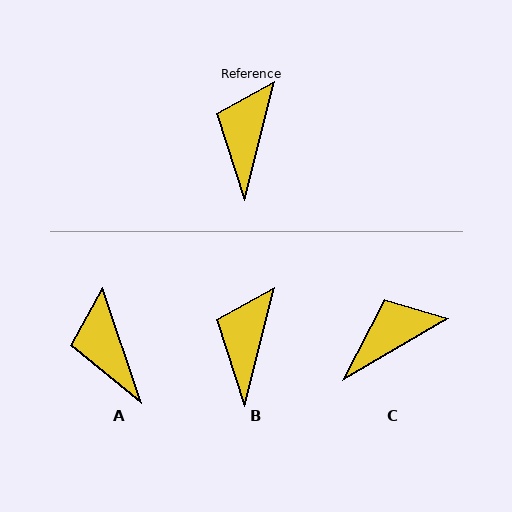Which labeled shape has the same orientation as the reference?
B.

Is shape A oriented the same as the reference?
No, it is off by about 33 degrees.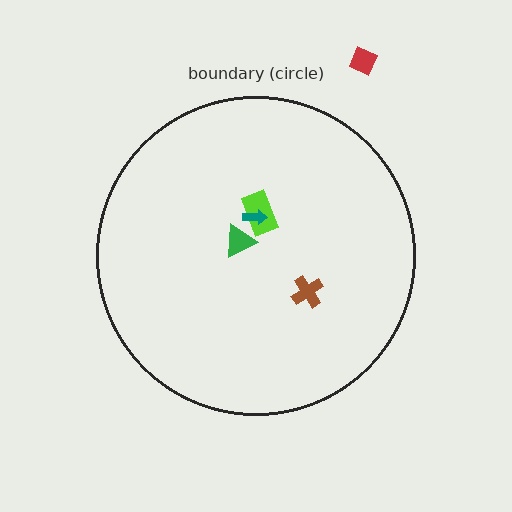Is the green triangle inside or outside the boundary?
Inside.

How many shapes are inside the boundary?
4 inside, 1 outside.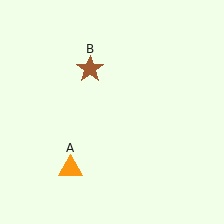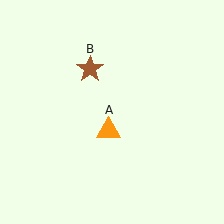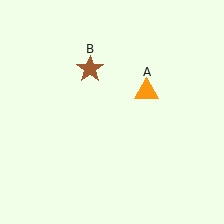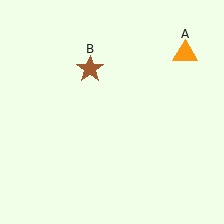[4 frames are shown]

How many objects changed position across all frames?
1 object changed position: orange triangle (object A).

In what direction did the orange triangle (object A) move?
The orange triangle (object A) moved up and to the right.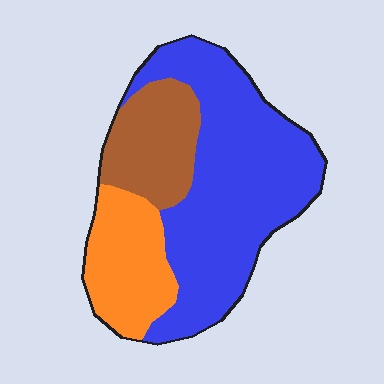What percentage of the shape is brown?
Brown covers around 20% of the shape.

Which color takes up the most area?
Blue, at roughly 60%.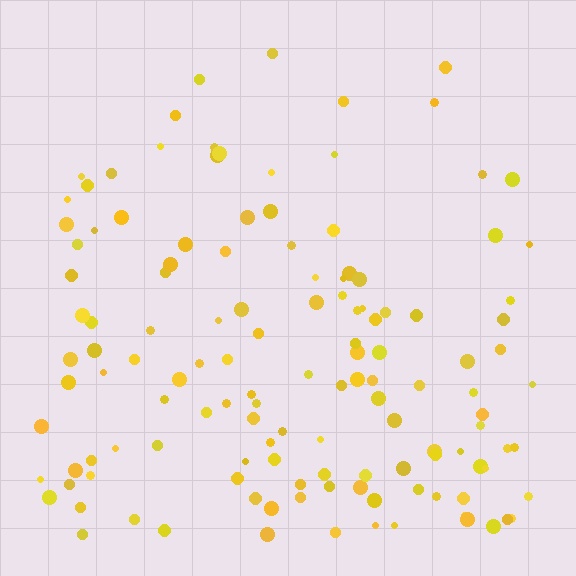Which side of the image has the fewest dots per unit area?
The top.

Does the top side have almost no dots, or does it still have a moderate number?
Still a moderate number, just noticeably fewer than the bottom.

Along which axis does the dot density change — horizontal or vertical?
Vertical.